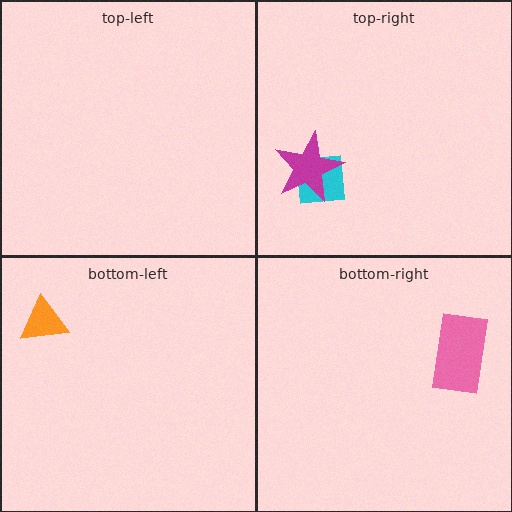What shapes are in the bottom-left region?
The orange triangle.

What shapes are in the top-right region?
The cyan square, the magenta star.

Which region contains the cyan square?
The top-right region.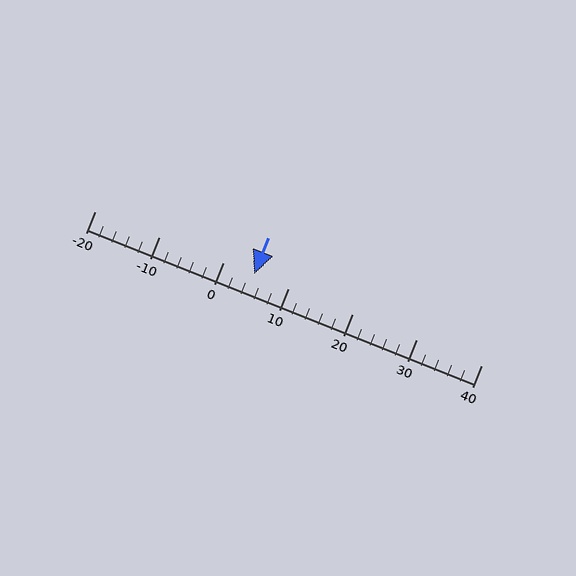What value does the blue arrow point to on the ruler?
The blue arrow points to approximately 5.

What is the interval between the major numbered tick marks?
The major tick marks are spaced 10 units apart.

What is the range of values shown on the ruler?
The ruler shows values from -20 to 40.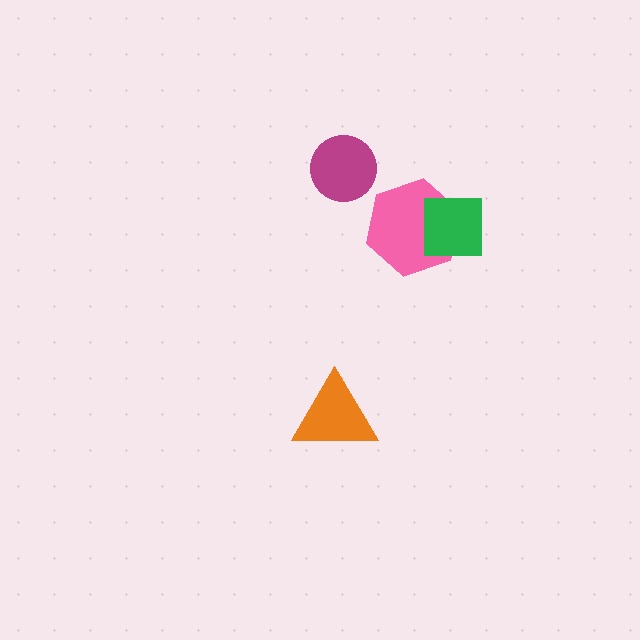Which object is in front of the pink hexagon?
The green square is in front of the pink hexagon.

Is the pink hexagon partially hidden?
Yes, it is partially covered by another shape.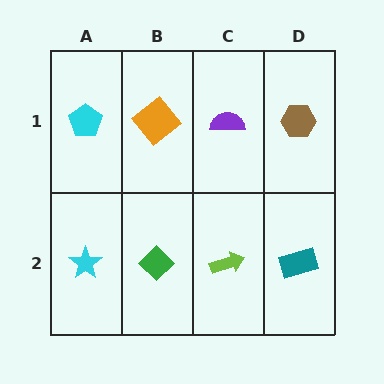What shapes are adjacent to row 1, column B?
A green diamond (row 2, column B), a cyan pentagon (row 1, column A), a purple semicircle (row 1, column C).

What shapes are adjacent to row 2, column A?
A cyan pentagon (row 1, column A), a green diamond (row 2, column B).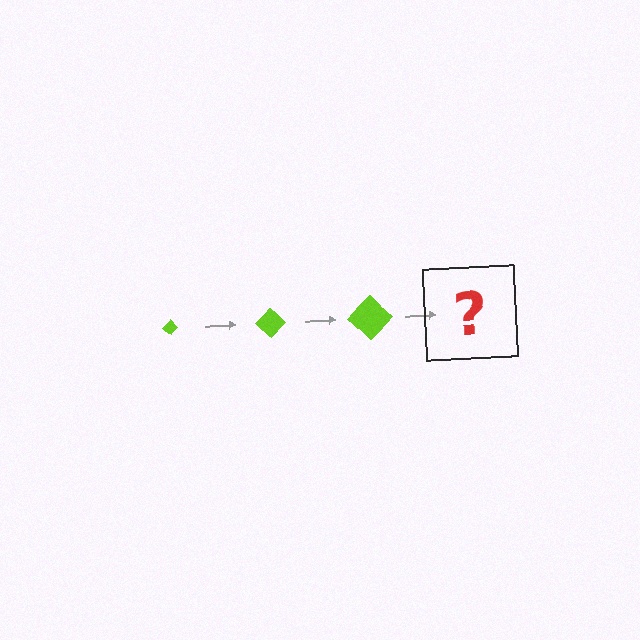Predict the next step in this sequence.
The next step is a lime diamond, larger than the previous one.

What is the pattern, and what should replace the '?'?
The pattern is that the diamond gets progressively larger each step. The '?' should be a lime diamond, larger than the previous one.